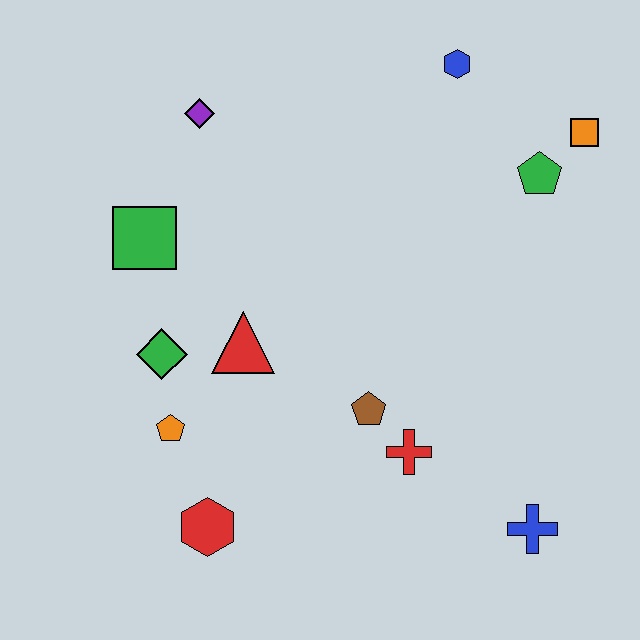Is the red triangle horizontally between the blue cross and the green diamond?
Yes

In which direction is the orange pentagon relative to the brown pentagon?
The orange pentagon is to the left of the brown pentagon.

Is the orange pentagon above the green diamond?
No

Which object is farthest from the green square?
The blue cross is farthest from the green square.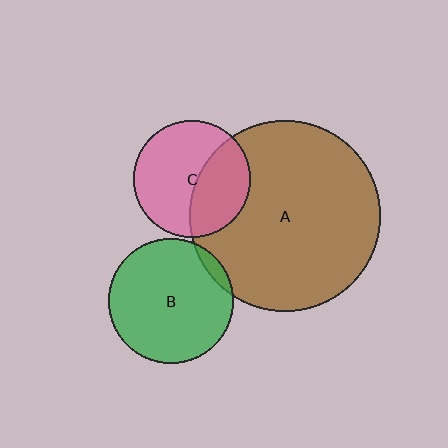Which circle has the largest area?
Circle A (brown).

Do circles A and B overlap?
Yes.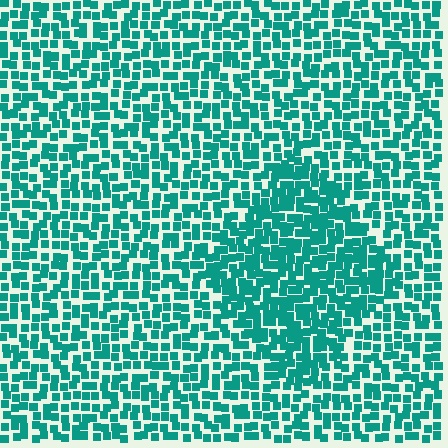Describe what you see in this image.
The image contains small teal elements arranged at two different densities. A diamond-shaped region is visible where the elements are more densely packed than the surrounding area.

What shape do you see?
I see a diamond.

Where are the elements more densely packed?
The elements are more densely packed inside the diamond boundary.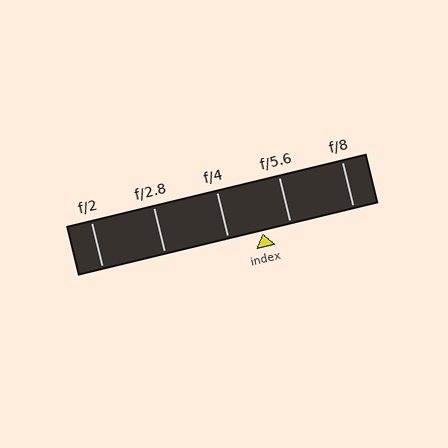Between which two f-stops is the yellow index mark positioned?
The index mark is between f/4 and f/5.6.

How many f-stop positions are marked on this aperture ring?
There are 5 f-stop positions marked.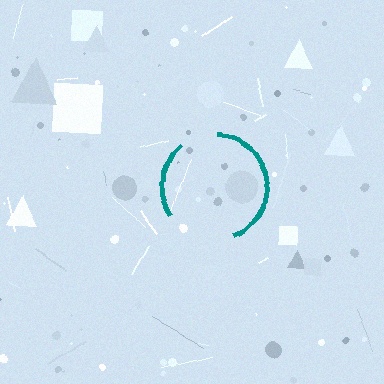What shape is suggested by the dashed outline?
The dashed outline suggests a circle.